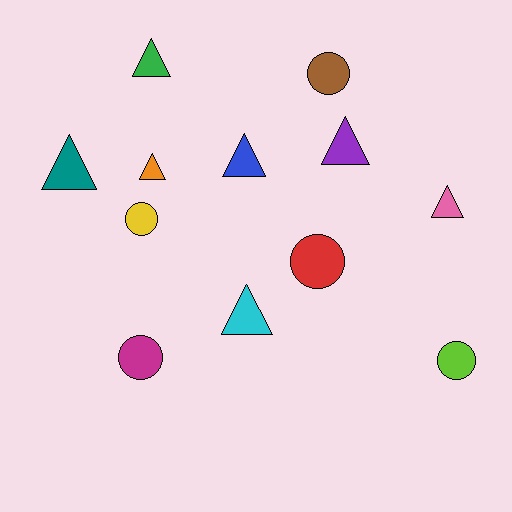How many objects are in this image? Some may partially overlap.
There are 12 objects.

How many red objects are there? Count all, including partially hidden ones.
There is 1 red object.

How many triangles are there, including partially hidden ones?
There are 7 triangles.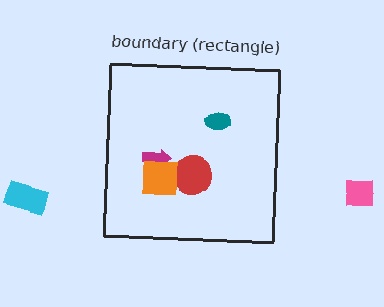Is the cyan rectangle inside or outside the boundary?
Outside.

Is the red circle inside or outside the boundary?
Inside.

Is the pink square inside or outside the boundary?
Outside.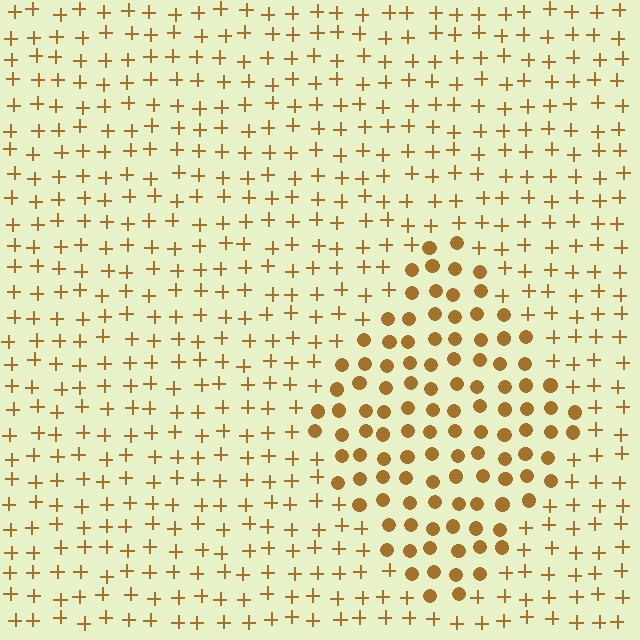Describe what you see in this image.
The image is filled with small brown elements arranged in a uniform grid. A diamond-shaped region contains circles, while the surrounding area contains plus signs. The boundary is defined purely by the change in element shape.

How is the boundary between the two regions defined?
The boundary is defined by a change in element shape: circles inside vs. plus signs outside. All elements share the same color and spacing.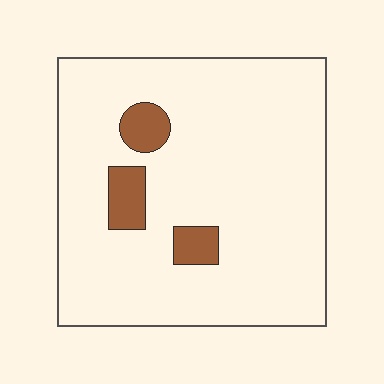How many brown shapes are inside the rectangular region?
3.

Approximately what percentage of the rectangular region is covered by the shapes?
Approximately 10%.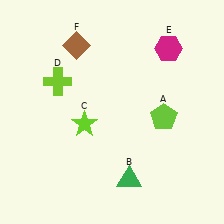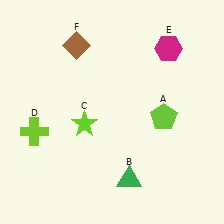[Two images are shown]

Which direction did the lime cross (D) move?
The lime cross (D) moved down.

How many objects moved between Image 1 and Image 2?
1 object moved between the two images.